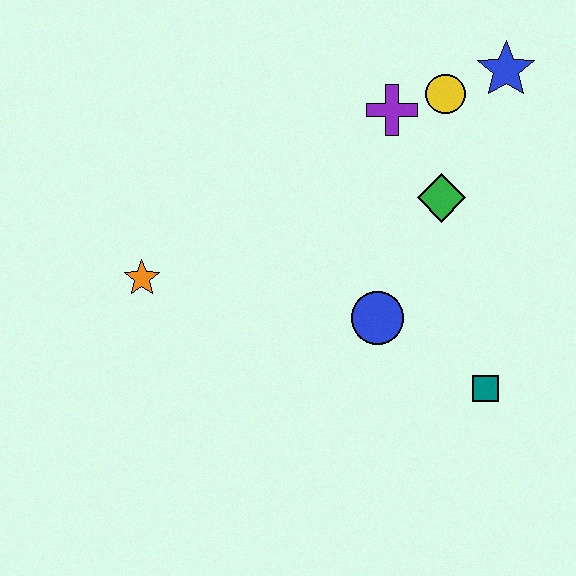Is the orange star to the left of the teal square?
Yes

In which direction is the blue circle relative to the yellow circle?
The blue circle is below the yellow circle.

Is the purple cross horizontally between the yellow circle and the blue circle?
Yes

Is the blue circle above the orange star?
No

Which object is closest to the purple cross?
The yellow circle is closest to the purple cross.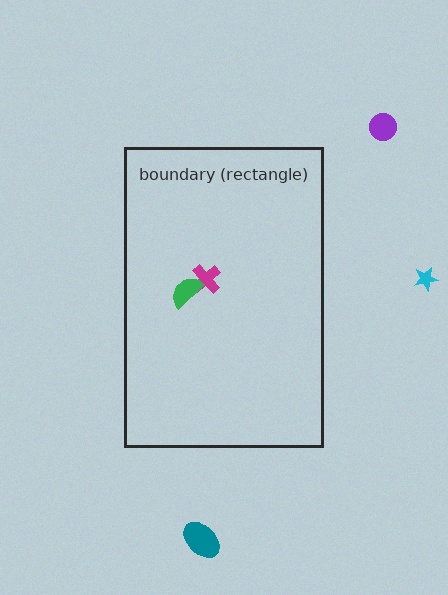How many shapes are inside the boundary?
2 inside, 3 outside.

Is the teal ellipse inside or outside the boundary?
Outside.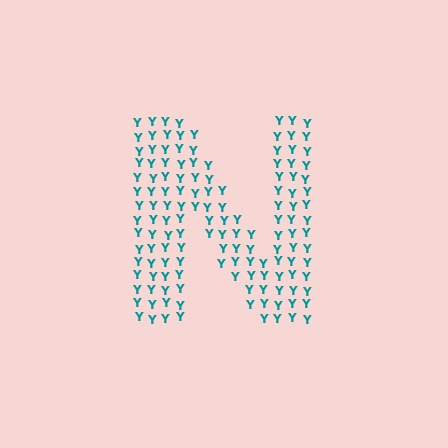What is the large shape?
The large shape is the letter N.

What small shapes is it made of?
It is made of small letter Y's.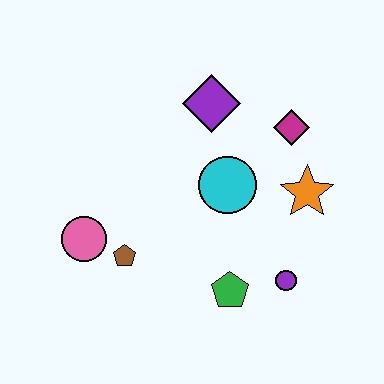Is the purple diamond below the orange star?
No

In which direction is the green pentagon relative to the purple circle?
The green pentagon is to the left of the purple circle.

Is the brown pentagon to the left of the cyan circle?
Yes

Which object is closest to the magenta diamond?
The orange star is closest to the magenta diamond.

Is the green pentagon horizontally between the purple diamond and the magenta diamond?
Yes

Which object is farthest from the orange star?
The pink circle is farthest from the orange star.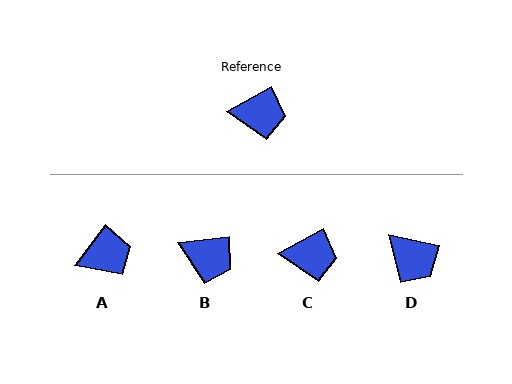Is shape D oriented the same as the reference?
No, it is off by about 41 degrees.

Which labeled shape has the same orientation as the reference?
C.